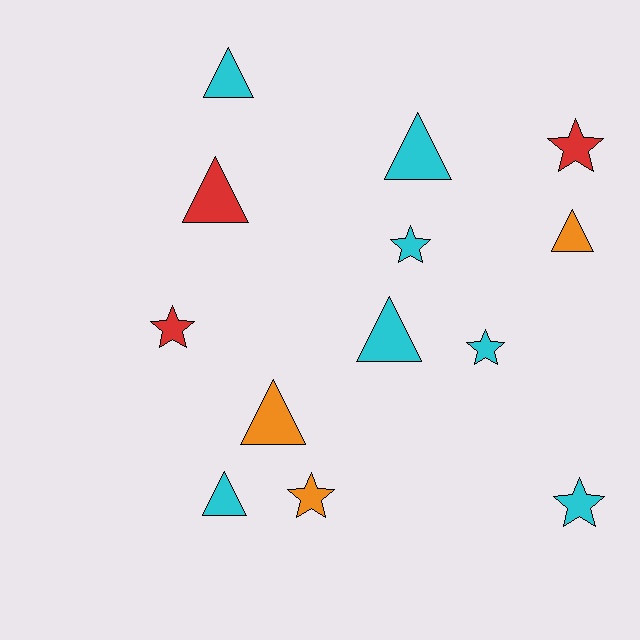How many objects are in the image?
There are 13 objects.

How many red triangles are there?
There is 1 red triangle.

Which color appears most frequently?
Cyan, with 7 objects.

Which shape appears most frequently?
Triangle, with 7 objects.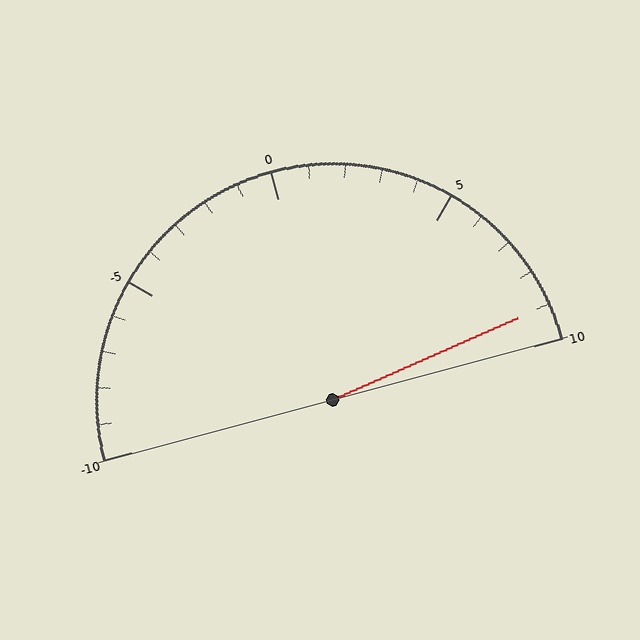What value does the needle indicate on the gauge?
The needle indicates approximately 9.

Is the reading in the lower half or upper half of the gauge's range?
The reading is in the upper half of the range (-10 to 10).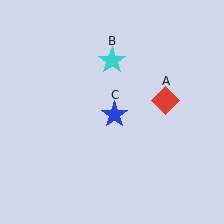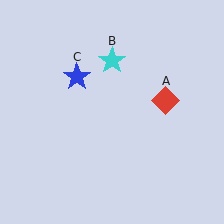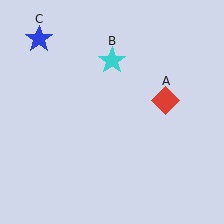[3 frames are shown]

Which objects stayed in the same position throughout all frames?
Red diamond (object A) and cyan star (object B) remained stationary.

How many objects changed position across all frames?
1 object changed position: blue star (object C).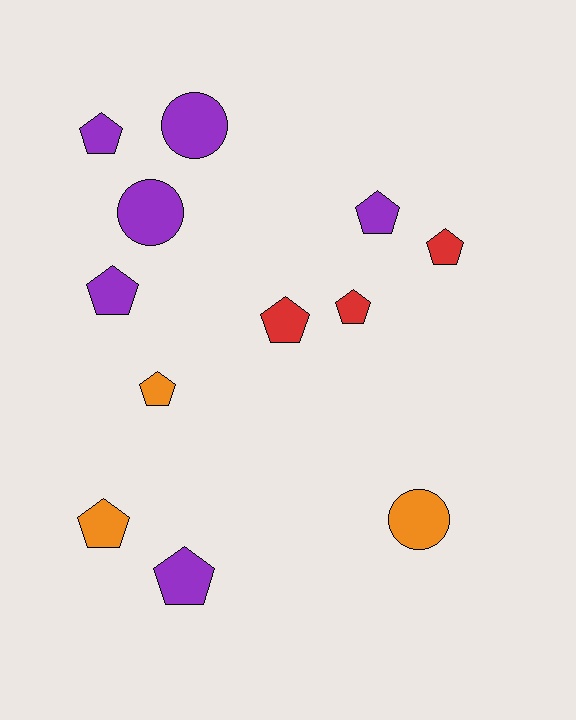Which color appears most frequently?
Purple, with 6 objects.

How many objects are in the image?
There are 12 objects.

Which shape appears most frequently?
Pentagon, with 9 objects.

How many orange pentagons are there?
There are 2 orange pentagons.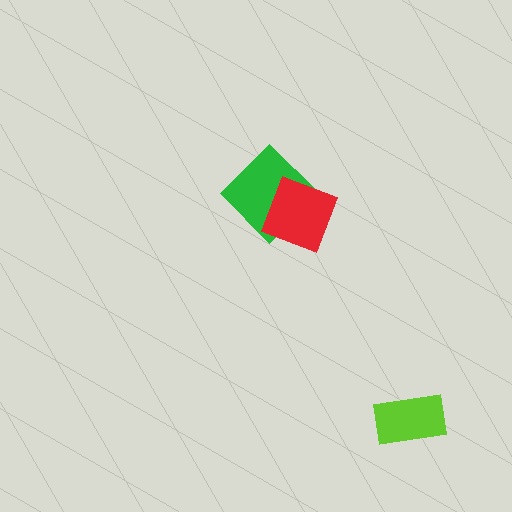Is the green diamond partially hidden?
Yes, it is partially covered by another shape.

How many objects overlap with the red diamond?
1 object overlaps with the red diamond.